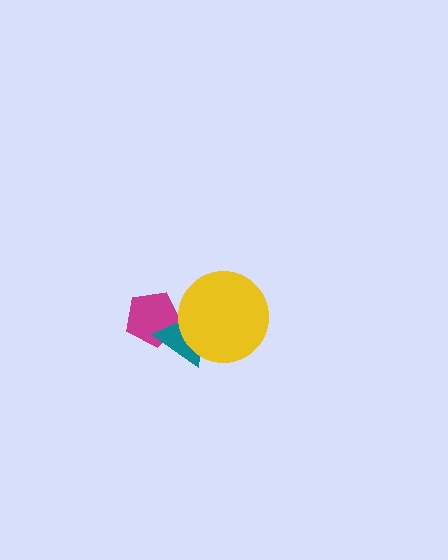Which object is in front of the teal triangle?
The yellow circle is in front of the teal triangle.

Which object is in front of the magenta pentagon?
The teal triangle is in front of the magenta pentagon.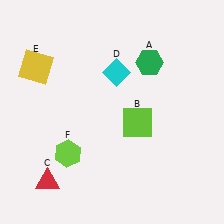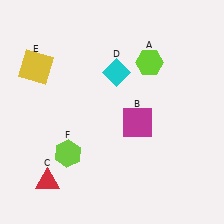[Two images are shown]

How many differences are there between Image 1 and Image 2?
There are 2 differences between the two images.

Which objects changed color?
A changed from green to lime. B changed from lime to magenta.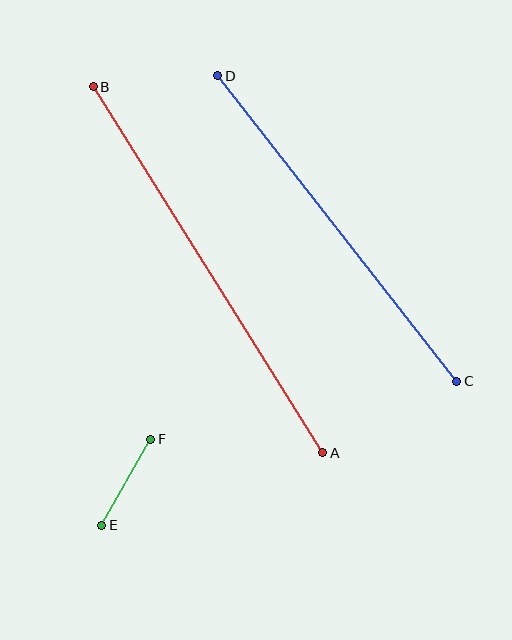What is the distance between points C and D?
The distance is approximately 388 pixels.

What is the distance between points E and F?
The distance is approximately 99 pixels.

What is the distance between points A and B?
The distance is approximately 432 pixels.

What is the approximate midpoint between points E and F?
The midpoint is at approximately (126, 482) pixels.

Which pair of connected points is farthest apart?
Points A and B are farthest apart.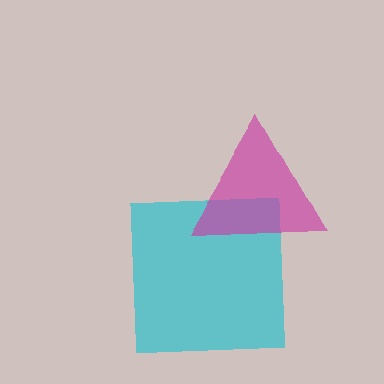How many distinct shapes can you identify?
There are 2 distinct shapes: a cyan square, a magenta triangle.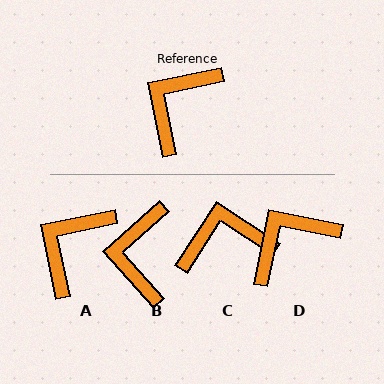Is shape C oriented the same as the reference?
No, it is off by about 45 degrees.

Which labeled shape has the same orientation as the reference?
A.